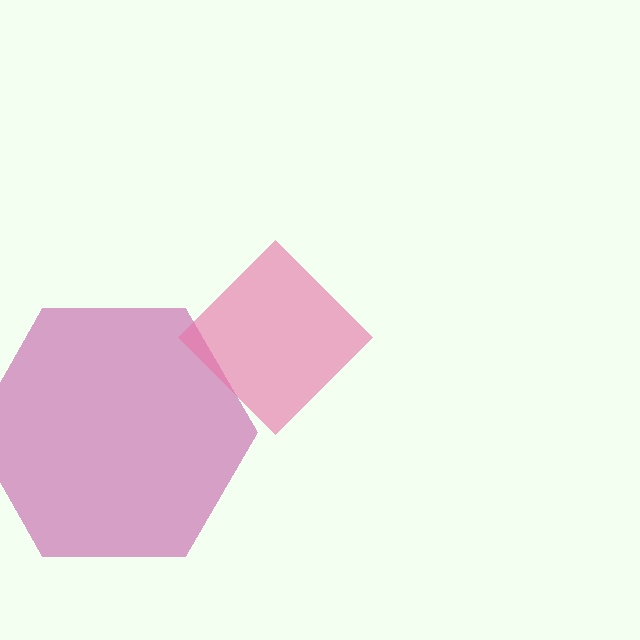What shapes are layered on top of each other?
The layered shapes are: a magenta hexagon, a pink diamond.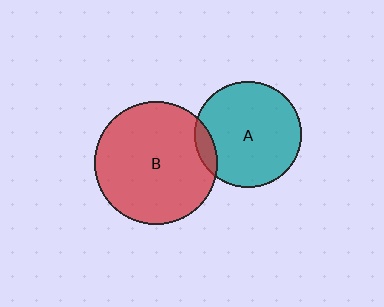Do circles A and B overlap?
Yes.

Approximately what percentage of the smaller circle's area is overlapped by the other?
Approximately 10%.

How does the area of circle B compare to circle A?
Approximately 1.3 times.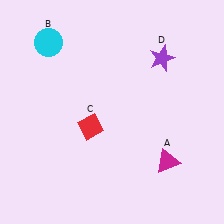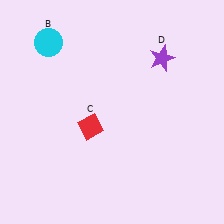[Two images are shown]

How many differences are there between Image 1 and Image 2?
There is 1 difference between the two images.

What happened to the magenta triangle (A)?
The magenta triangle (A) was removed in Image 2. It was in the bottom-right area of Image 1.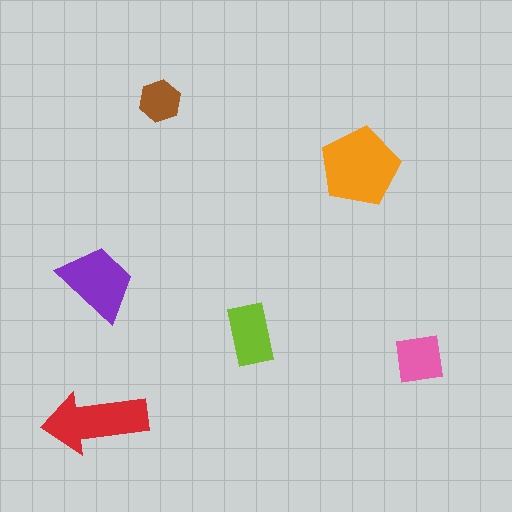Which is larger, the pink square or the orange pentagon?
The orange pentagon.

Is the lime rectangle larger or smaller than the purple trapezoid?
Smaller.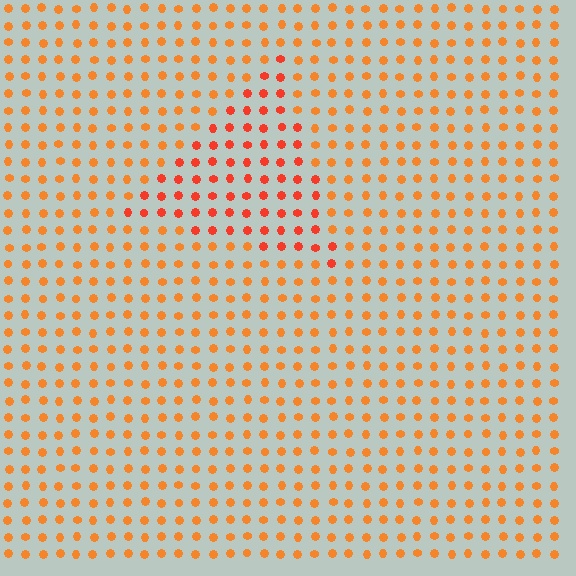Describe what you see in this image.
The image is filled with small orange elements in a uniform arrangement. A triangle-shaped region is visible where the elements are tinted to a slightly different hue, forming a subtle color boundary.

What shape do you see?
I see a triangle.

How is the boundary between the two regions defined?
The boundary is defined purely by a slight shift in hue (about 22 degrees). Spacing, size, and orientation are identical on both sides.